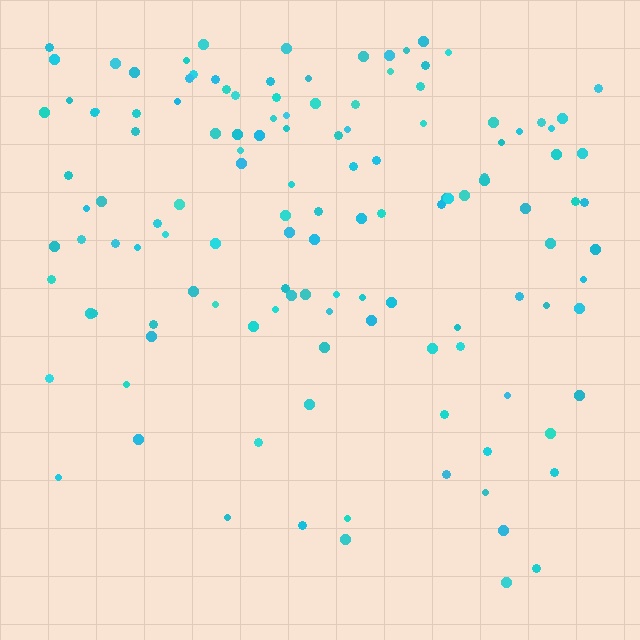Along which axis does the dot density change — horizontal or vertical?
Vertical.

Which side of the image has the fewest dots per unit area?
The bottom.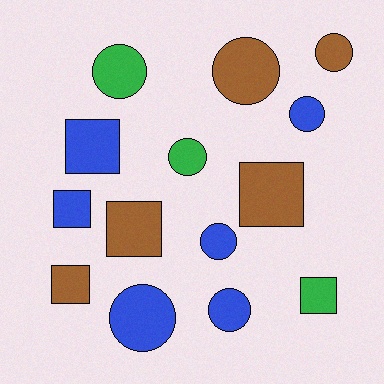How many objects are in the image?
There are 14 objects.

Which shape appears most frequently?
Circle, with 8 objects.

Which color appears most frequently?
Blue, with 6 objects.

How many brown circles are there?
There are 2 brown circles.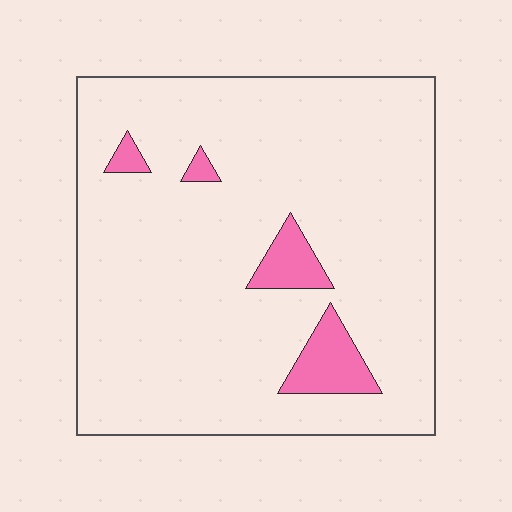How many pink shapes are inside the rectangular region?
4.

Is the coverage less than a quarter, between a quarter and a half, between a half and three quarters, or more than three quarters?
Less than a quarter.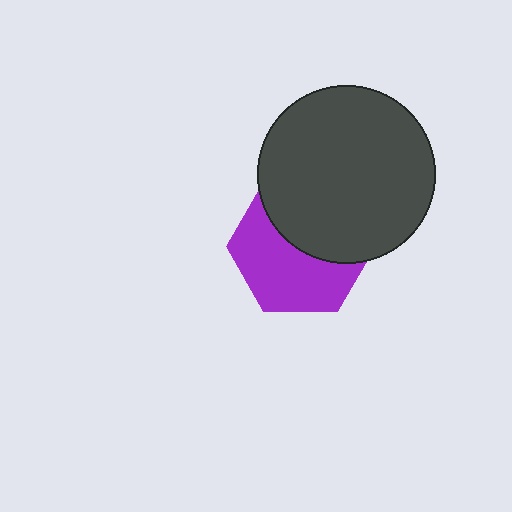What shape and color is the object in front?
The object in front is a dark gray circle.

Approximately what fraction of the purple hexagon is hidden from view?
Roughly 46% of the purple hexagon is hidden behind the dark gray circle.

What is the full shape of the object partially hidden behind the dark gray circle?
The partially hidden object is a purple hexagon.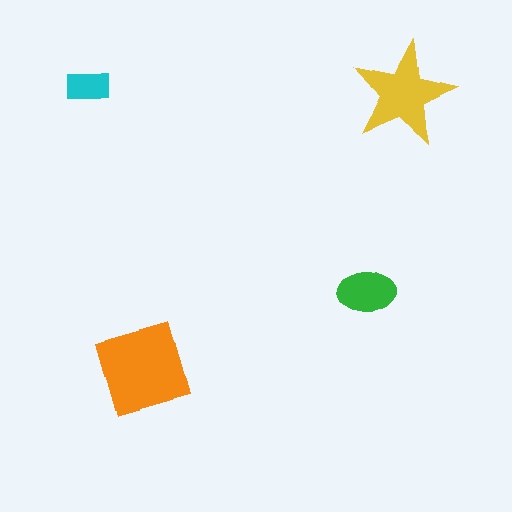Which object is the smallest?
The cyan rectangle.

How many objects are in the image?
There are 4 objects in the image.